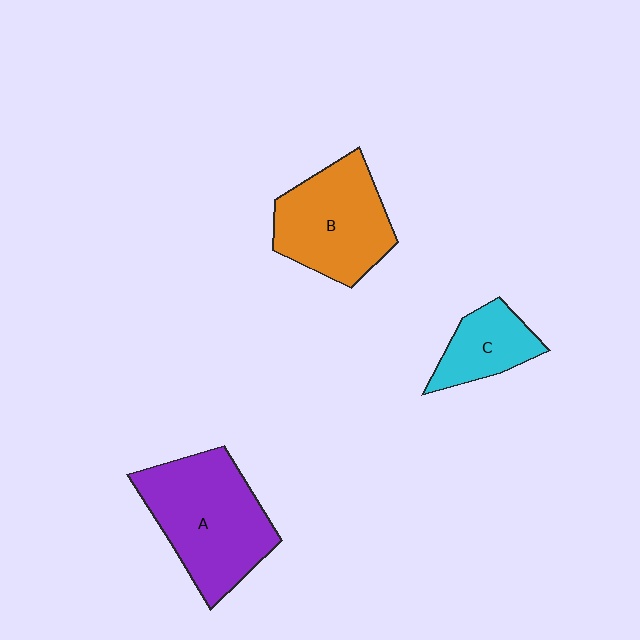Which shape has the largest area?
Shape A (purple).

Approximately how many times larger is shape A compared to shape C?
Approximately 2.2 times.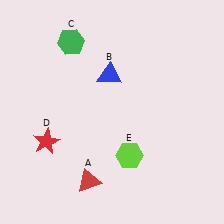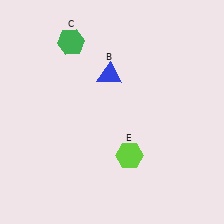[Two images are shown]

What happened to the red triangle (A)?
The red triangle (A) was removed in Image 2. It was in the bottom-left area of Image 1.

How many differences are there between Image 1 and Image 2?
There are 2 differences between the two images.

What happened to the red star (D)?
The red star (D) was removed in Image 2. It was in the bottom-left area of Image 1.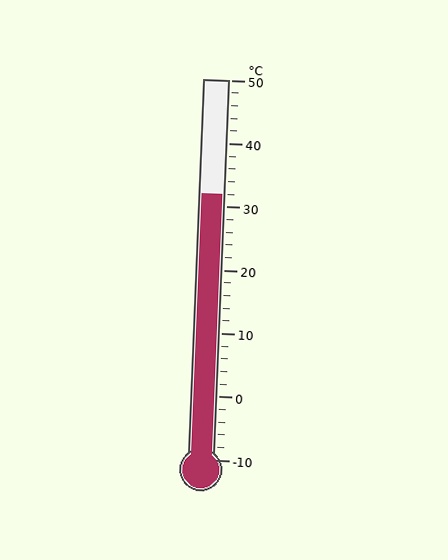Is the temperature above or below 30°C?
The temperature is above 30°C.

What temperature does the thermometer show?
The thermometer shows approximately 32°C.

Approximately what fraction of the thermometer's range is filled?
The thermometer is filled to approximately 70% of its range.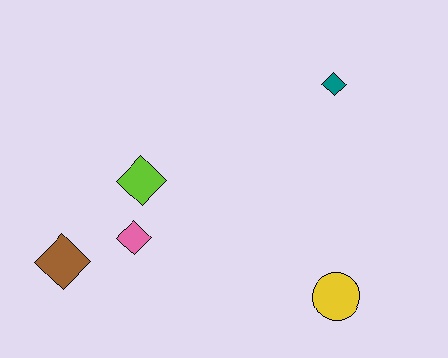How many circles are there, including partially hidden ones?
There is 1 circle.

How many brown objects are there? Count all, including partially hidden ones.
There is 1 brown object.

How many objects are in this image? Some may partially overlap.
There are 5 objects.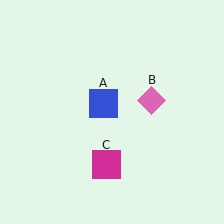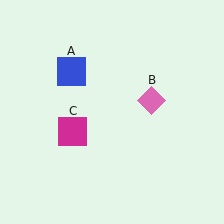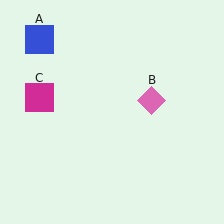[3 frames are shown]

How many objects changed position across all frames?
2 objects changed position: blue square (object A), magenta square (object C).